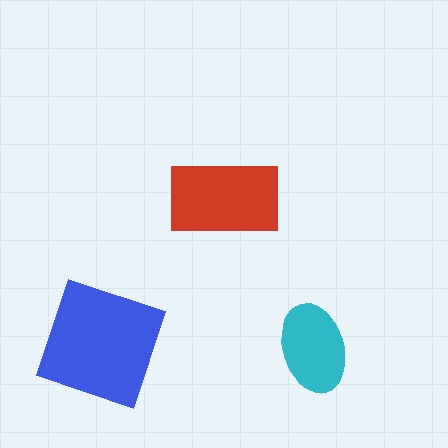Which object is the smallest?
The cyan ellipse.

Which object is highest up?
The red rectangle is topmost.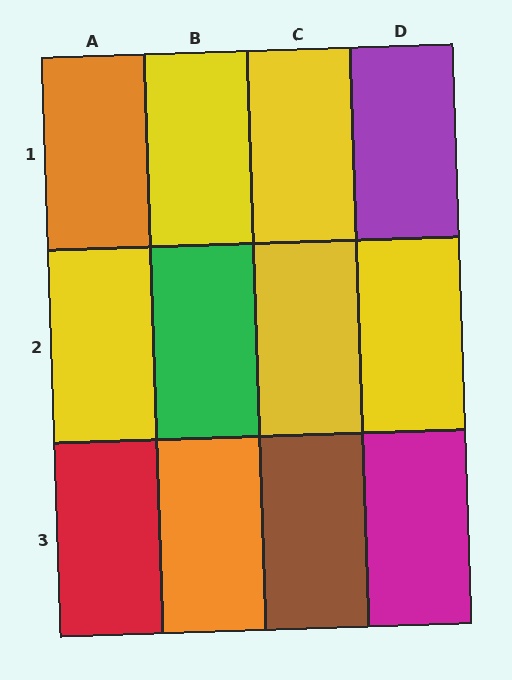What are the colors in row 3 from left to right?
Red, orange, brown, magenta.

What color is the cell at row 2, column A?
Yellow.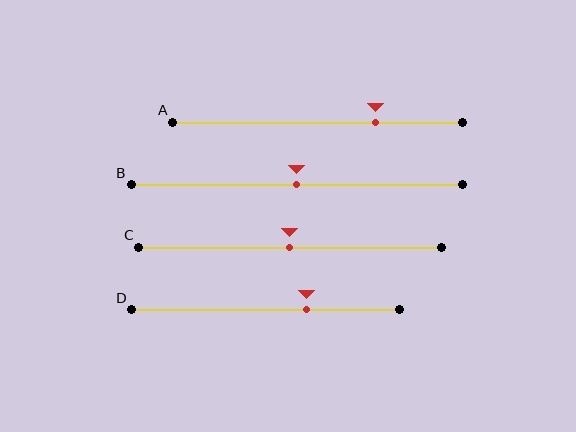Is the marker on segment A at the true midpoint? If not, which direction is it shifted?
No, the marker on segment A is shifted to the right by about 20% of the segment length.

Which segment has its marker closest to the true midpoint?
Segment B has its marker closest to the true midpoint.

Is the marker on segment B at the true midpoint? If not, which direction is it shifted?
Yes, the marker on segment B is at the true midpoint.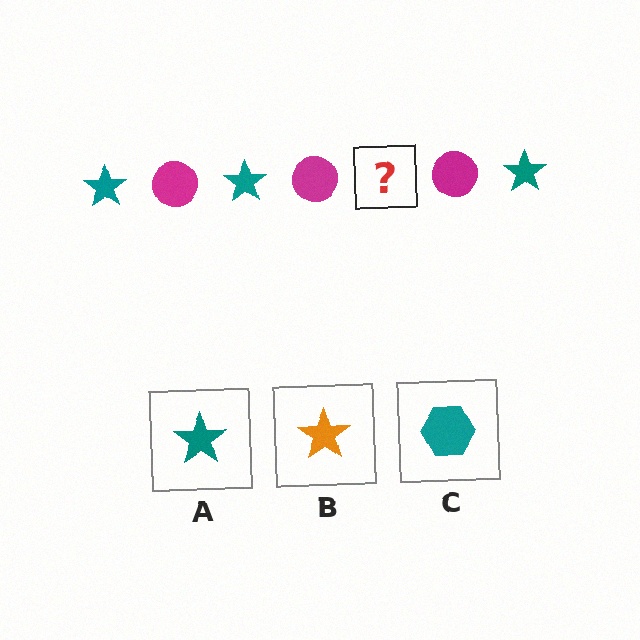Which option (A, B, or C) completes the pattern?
A.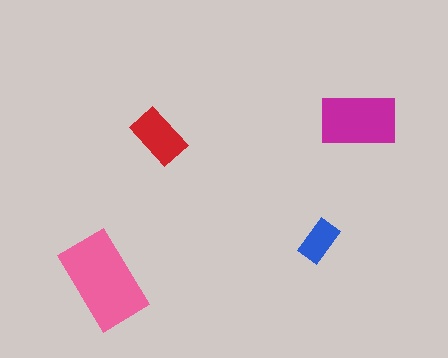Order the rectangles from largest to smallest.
the pink one, the magenta one, the red one, the blue one.